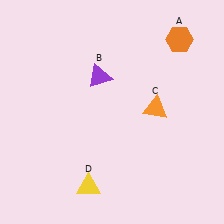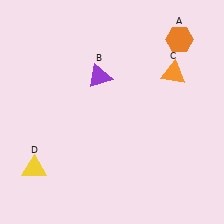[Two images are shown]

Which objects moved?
The objects that moved are: the orange triangle (C), the yellow triangle (D).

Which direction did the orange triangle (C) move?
The orange triangle (C) moved up.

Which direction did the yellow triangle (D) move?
The yellow triangle (D) moved left.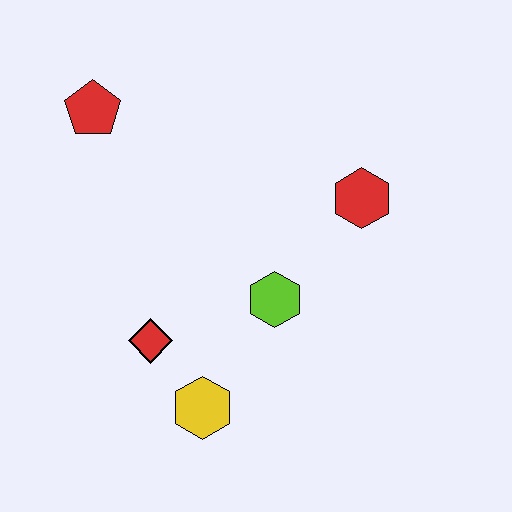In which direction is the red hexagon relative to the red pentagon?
The red hexagon is to the right of the red pentagon.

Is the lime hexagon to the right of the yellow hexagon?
Yes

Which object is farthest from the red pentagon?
The yellow hexagon is farthest from the red pentagon.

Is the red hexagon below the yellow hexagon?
No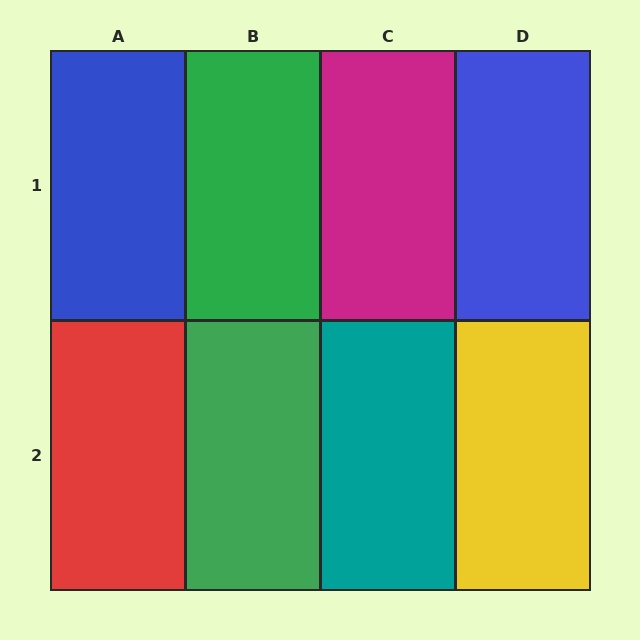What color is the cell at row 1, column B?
Green.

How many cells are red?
1 cell is red.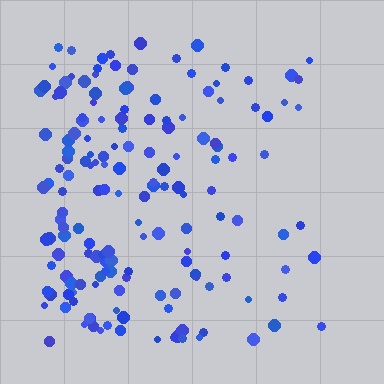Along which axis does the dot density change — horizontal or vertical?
Horizontal.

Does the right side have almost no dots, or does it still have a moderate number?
Still a moderate number, just noticeably fewer than the left.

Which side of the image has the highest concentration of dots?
The left.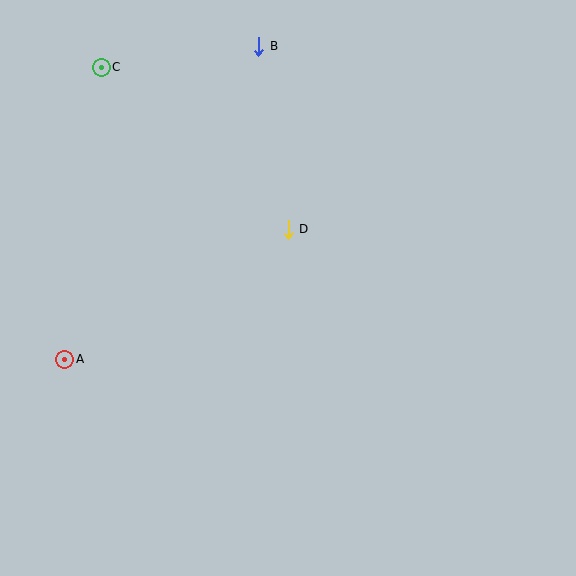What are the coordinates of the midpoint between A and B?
The midpoint between A and B is at (162, 203).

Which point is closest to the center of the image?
Point D at (288, 229) is closest to the center.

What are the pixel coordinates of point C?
Point C is at (101, 67).